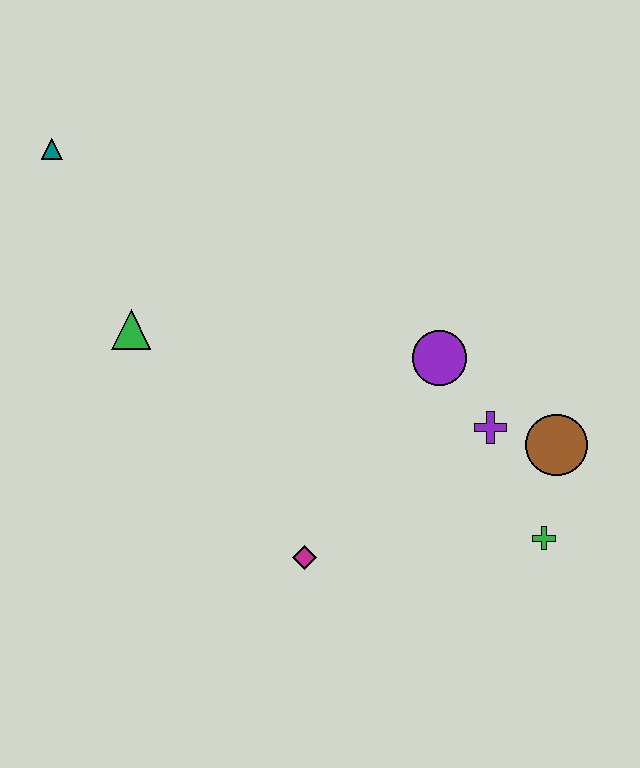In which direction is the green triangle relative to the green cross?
The green triangle is to the left of the green cross.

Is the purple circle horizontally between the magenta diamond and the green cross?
Yes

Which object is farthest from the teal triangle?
The green cross is farthest from the teal triangle.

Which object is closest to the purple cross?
The brown circle is closest to the purple cross.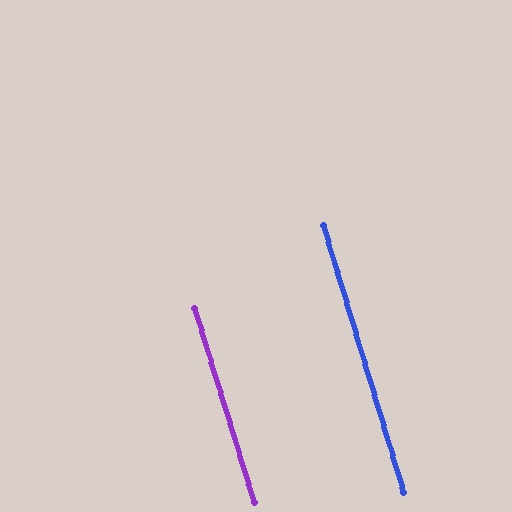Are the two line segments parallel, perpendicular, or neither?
Parallel — their directions differ by only 0.4°.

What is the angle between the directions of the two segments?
Approximately 0 degrees.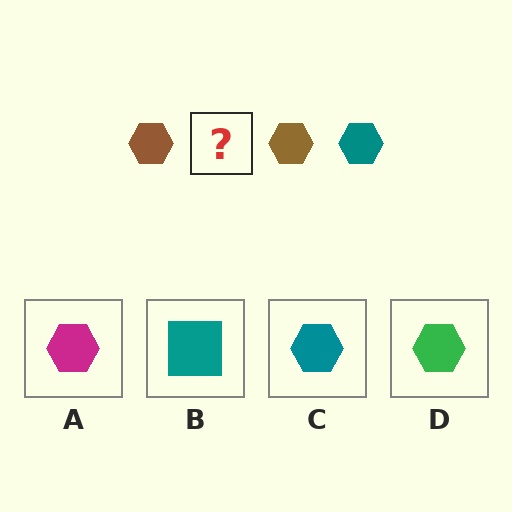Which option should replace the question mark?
Option C.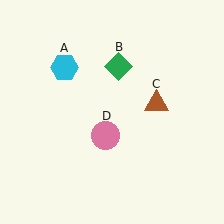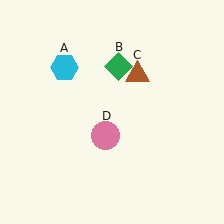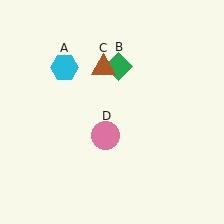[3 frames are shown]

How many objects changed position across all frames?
1 object changed position: brown triangle (object C).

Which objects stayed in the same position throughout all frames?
Cyan hexagon (object A) and green diamond (object B) and pink circle (object D) remained stationary.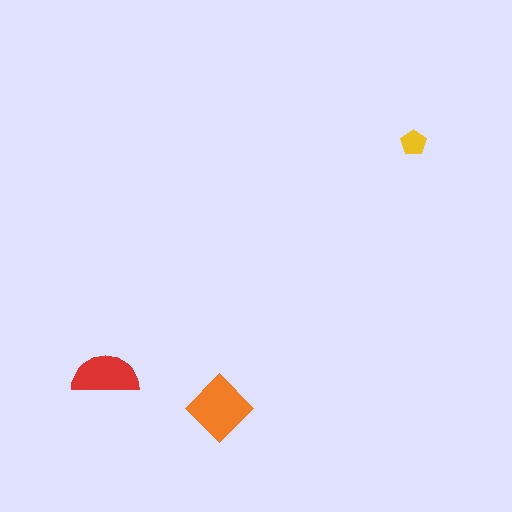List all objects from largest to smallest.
The orange diamond, the red semicircle, the yellow pentagon.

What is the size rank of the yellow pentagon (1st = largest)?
3rd.